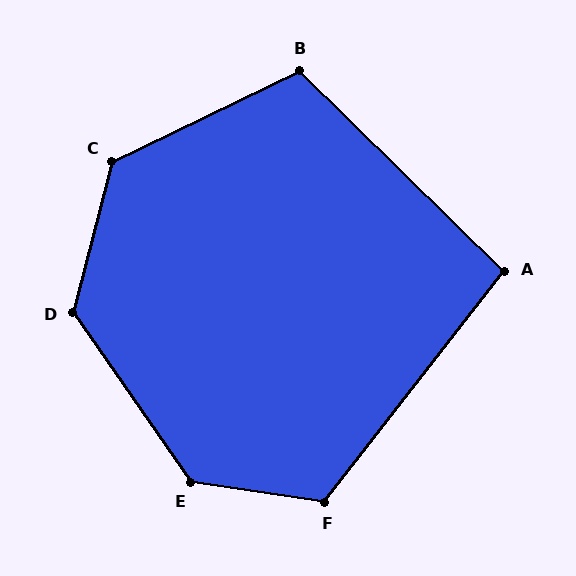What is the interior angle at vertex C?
Approximately 130 degrees (obtuse).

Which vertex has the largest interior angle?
E, at approximately 133 degrees.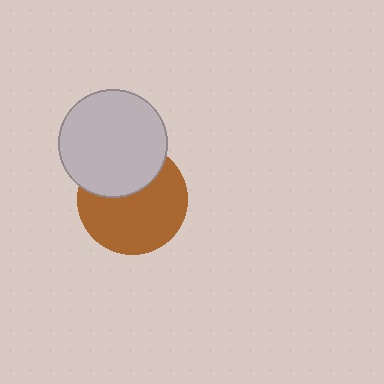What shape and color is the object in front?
The object in front is a light gray circle.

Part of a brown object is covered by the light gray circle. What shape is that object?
It is a circle.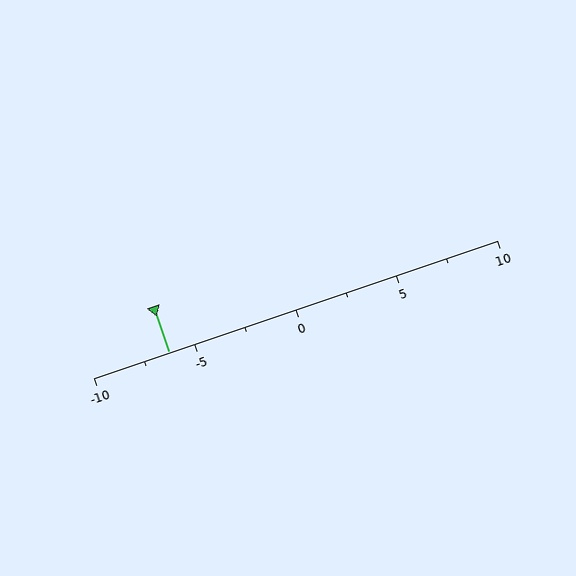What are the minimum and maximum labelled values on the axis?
The axis runs from -10 to 10.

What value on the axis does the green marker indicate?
The marker indicates approximately -6.2.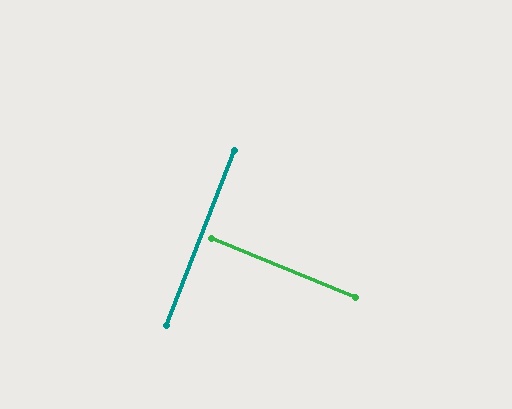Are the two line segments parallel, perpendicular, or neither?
Perpendicular — they meet at approximately 89°.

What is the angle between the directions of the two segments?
Approximately 89 degrees.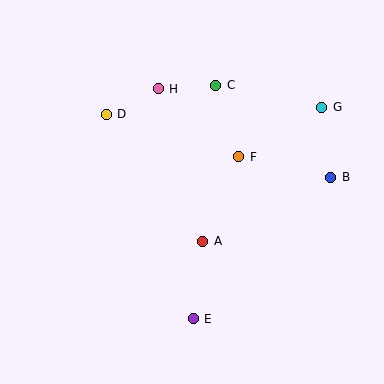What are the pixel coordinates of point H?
Point H is at (158, 89).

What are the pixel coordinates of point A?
Point A is at (203, 241).